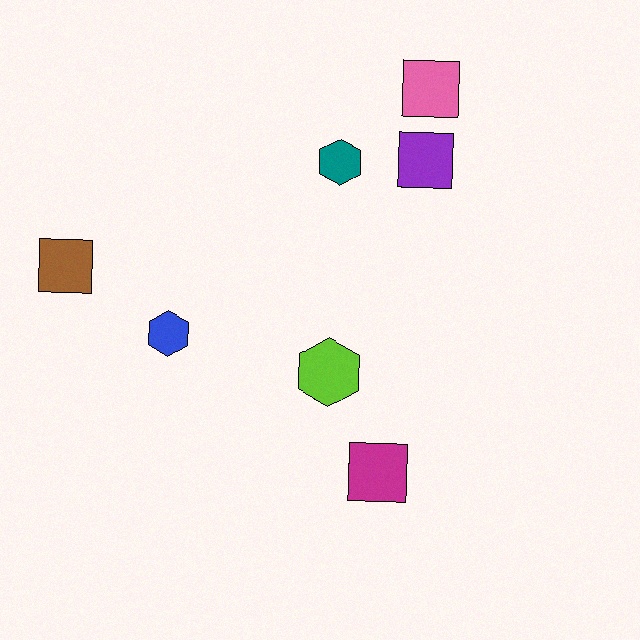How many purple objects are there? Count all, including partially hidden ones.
There is 1 purple object.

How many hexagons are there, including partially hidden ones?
There are 3 hexagons.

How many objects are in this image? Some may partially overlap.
There are 7 objects.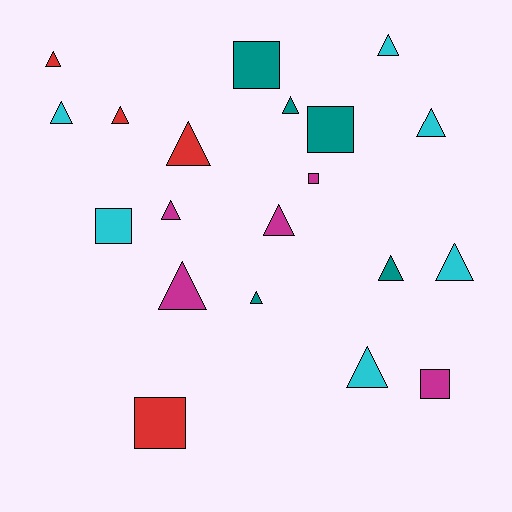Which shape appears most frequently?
Triangle, with 14 objects.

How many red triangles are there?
There are 3 red triangles.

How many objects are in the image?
There are 20 objects.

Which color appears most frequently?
Cyan, with 6 objects.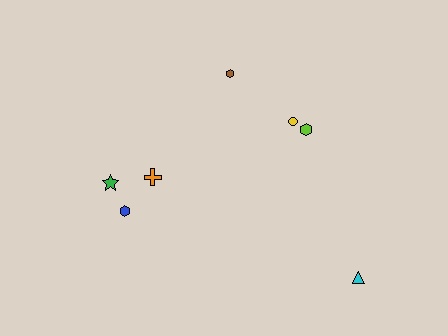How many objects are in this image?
There are 7 objects.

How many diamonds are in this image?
There are no diamonds.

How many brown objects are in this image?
There is 1 brown object.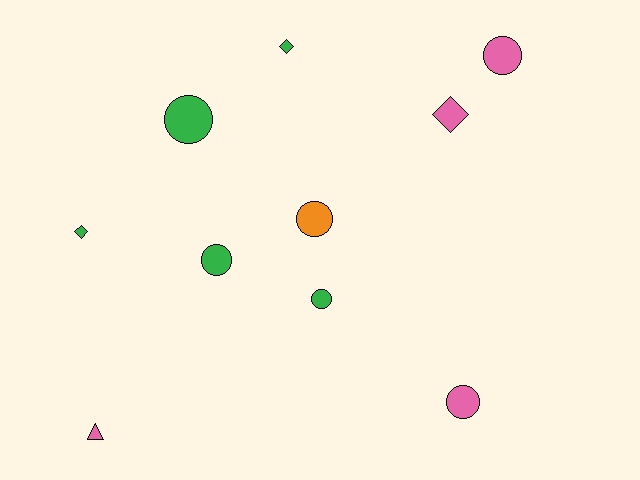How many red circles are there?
There are no red circles.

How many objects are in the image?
There are 10 objects.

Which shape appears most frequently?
Circle, with 6 objects.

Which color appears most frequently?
Green, with 5 objects.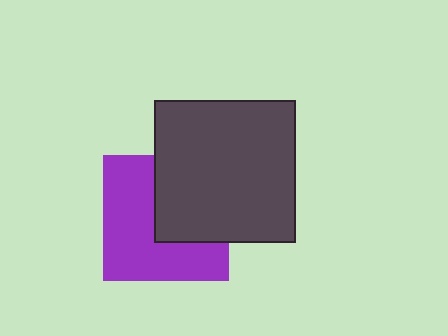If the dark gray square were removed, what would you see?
You would see the complete purple square.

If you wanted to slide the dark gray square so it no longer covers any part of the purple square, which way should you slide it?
Slide it toward the upper-right — that is the most direct way to separate the two shapes.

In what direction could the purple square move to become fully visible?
The purple square could move toward the lower-left. That would shift it out from behind the dark gray square entirely.